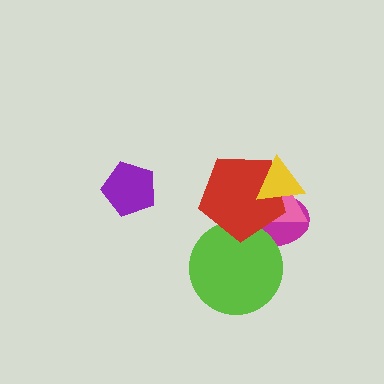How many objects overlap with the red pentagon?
4 objects overlap with the red pentagon.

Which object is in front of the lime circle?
The red pentagon is in front of the lime circle.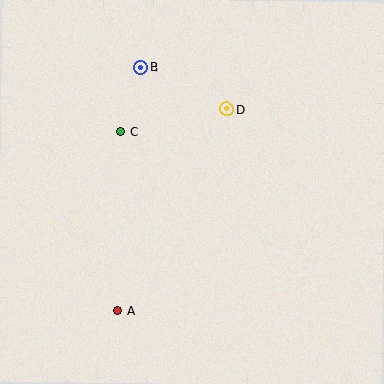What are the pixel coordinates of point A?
Point A is at (118, 311).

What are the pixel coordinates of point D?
Point D is at (227, 109).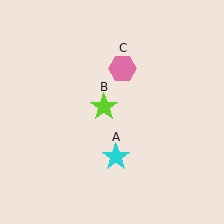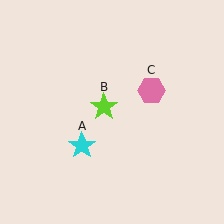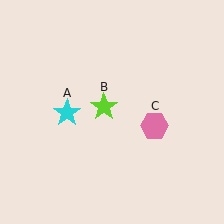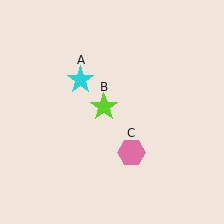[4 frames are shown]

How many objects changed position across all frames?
2 objects changed position: cyan star (object A), pink hexagon (object C).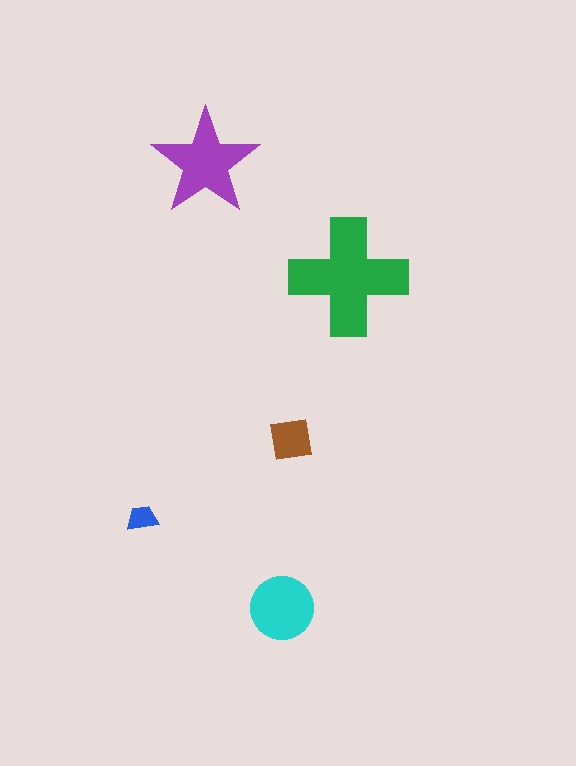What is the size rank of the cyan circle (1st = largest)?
3rd.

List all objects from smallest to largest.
The blue trapezoid, the brown square, the cyan circle, the purple star, the green cross.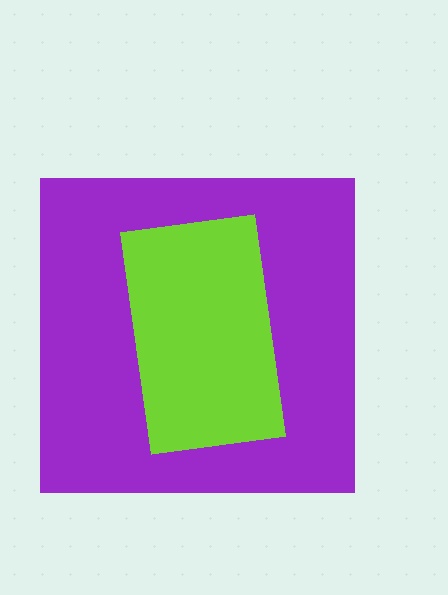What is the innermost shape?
The lime rectangle.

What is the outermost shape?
The purple square.